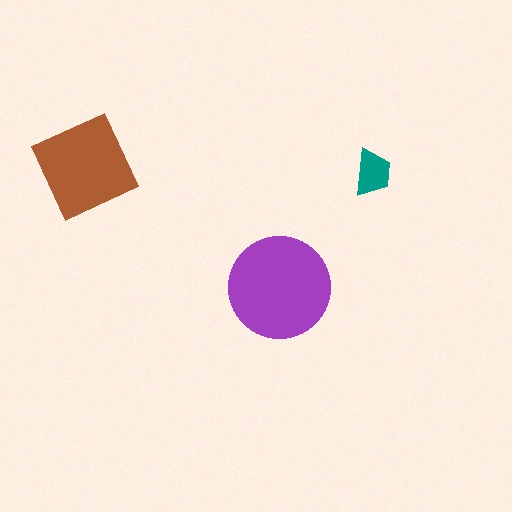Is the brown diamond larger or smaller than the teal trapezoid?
Larger.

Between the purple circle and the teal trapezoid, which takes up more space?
The purple circle.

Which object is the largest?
The purple circle.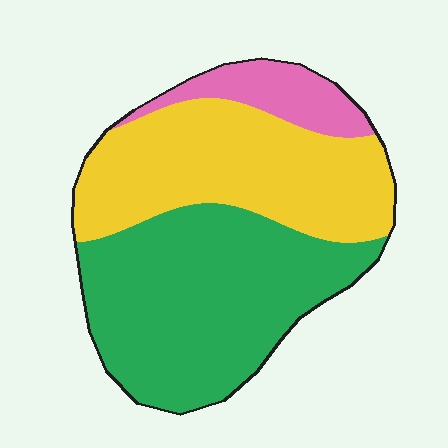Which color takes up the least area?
Pink, at roughly 10%.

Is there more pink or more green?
Green.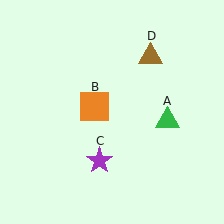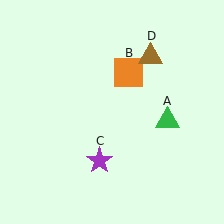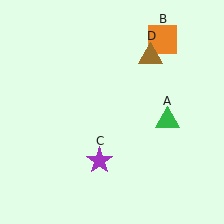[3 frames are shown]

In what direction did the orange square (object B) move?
The orange square (object B) moved up and to the right.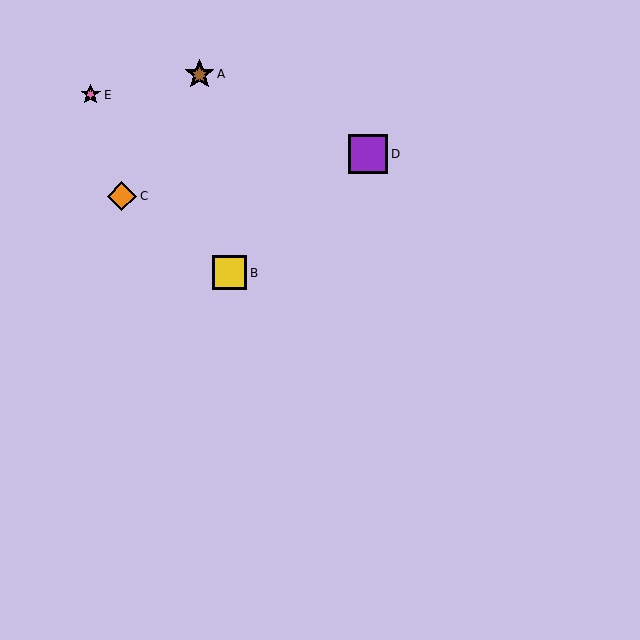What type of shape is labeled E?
Shape E is a pink star.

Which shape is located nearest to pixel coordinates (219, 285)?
The yellow square (labeled B) at (230, 273) is nearest to that location.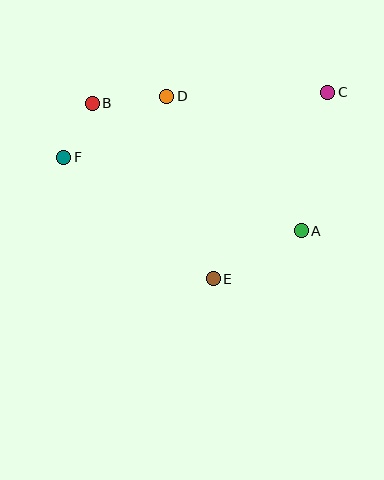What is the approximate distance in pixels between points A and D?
The distance between A and D is approximately 191 pixels.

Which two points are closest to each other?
Points B and F are closest to each other.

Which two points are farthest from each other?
Points C and F are farthest from each other.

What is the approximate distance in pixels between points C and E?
The distance between C and E is approximately 219 pixels.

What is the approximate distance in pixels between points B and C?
The distance between B and C is approximately 235 pixels.